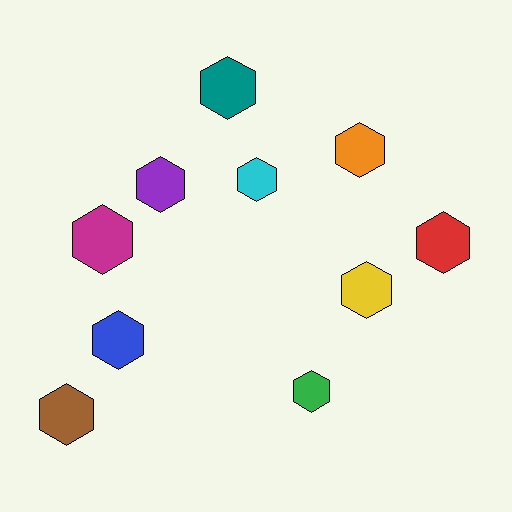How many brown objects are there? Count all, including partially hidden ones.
There is 1 brown object.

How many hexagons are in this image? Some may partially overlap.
There are 10 hexagons.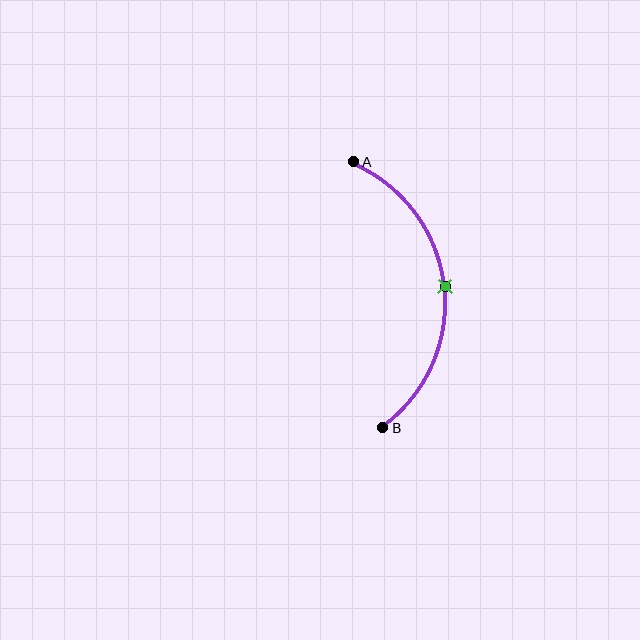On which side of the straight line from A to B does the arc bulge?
The arc bulges to the right of the straight line connecting A and B.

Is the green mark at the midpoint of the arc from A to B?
Yes. The green mark lies on the arc at equal arc-length from both A and B — it is the arc midpoint.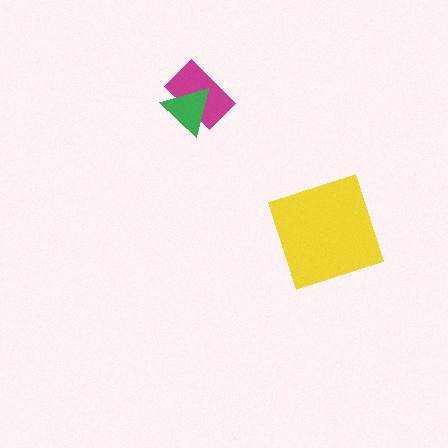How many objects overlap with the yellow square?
0 objects overlap with the yellow square.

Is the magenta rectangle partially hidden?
Yes, it is partially covered by another shape.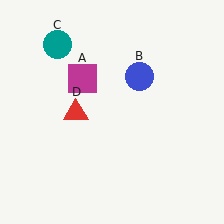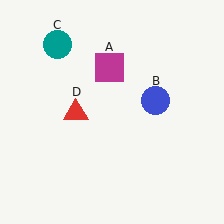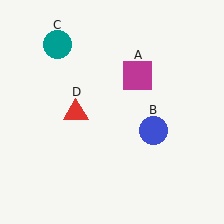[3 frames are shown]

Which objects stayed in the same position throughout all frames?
Teal circle (object C) and red triangle (object D) remained stationary.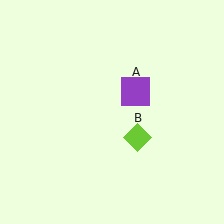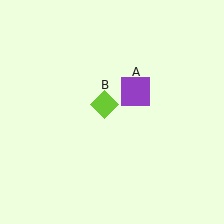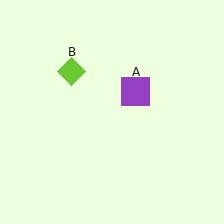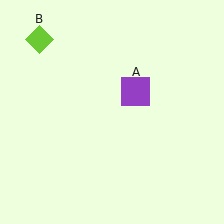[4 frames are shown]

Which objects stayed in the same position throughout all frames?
Purple square (object A) remained stationary.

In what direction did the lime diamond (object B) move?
The lime diamond (object B) moved up and to the left.